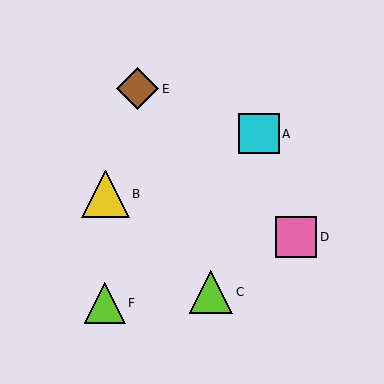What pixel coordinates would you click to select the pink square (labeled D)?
Click at (296, 237) to select the pink square D.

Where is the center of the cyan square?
The center of the cyan square is at (259, 134).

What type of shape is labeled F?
Shape F is a lime triangle.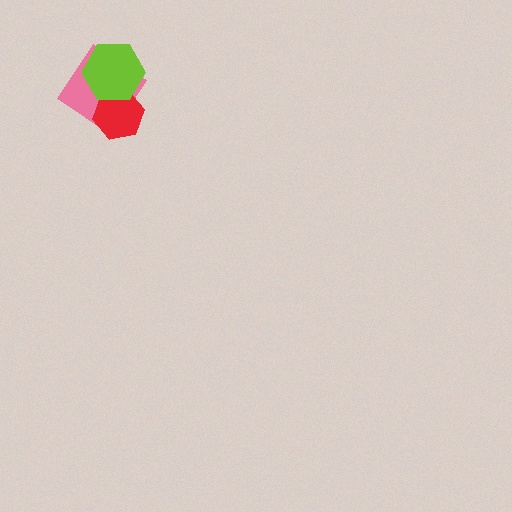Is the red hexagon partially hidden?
Yes, it is partially covered by another shape.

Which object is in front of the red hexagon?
The lime hexagon is in front of the red hexagon.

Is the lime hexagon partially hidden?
No, no other shape covers it.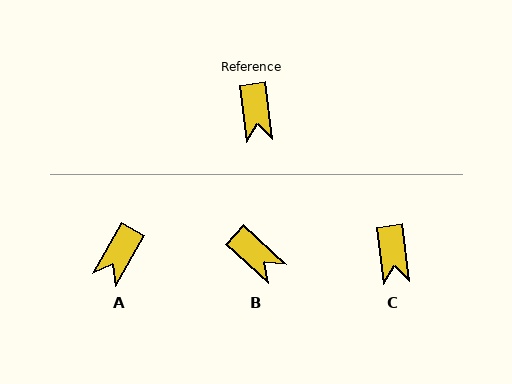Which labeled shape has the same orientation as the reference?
C.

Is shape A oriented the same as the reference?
No, it is off by about 36 degrees.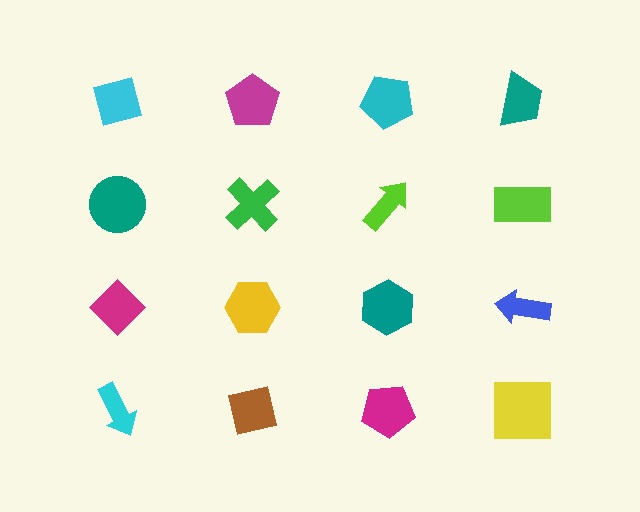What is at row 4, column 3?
A magenta pentagon.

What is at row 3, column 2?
A yellow hexagon.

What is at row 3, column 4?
A blue arrow.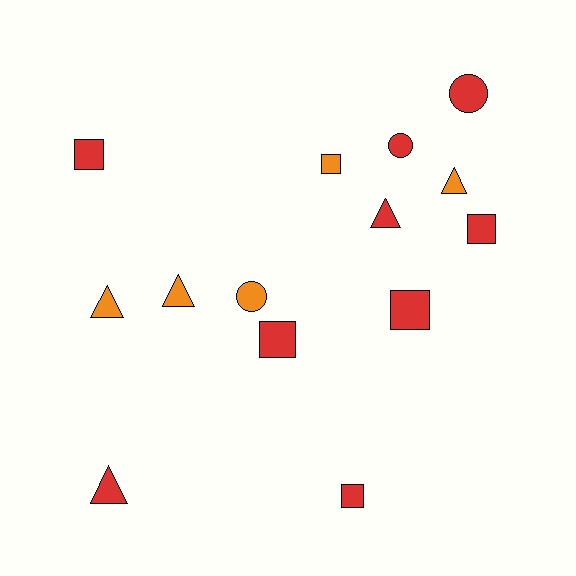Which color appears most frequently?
Red, with 9 objects.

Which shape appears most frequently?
Square, with 6 objects.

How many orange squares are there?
There is 1 orange square.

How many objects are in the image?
There are 14 objects.